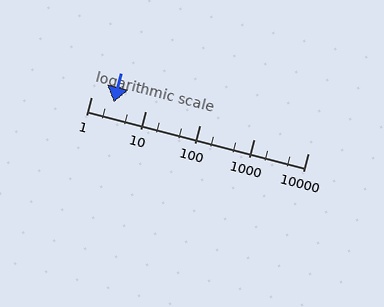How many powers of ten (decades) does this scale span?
The scale spans 4 decades, from 1 to 10000.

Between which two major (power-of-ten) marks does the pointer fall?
The pointer is between 1 and 10.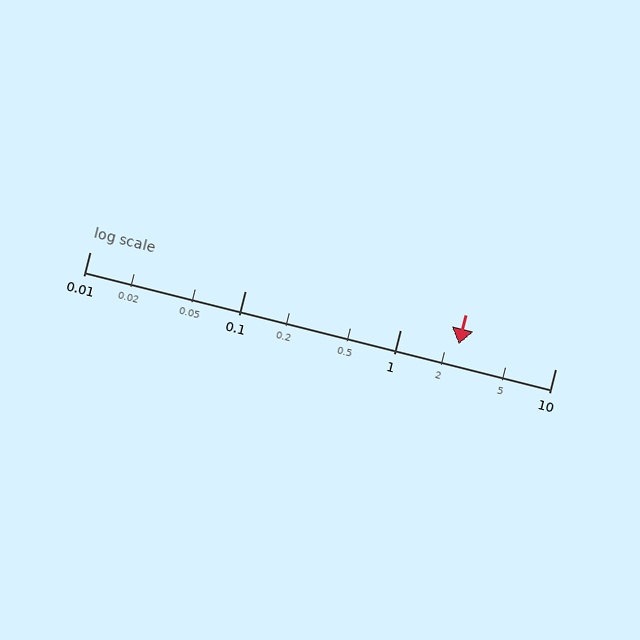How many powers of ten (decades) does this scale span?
The scale spans 3 decades, from 0.01 to 10.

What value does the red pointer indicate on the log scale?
The pointer indicates approximately 2.4.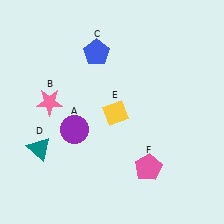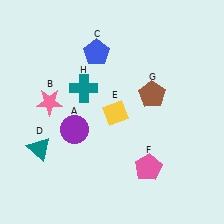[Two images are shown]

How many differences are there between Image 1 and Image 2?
There are 2 differences between the two images.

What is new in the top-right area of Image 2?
A brown pentagon (G) was added in the top-right area of Image 2.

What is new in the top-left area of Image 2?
A teal cross (H) was added in the top-left area of Image 2.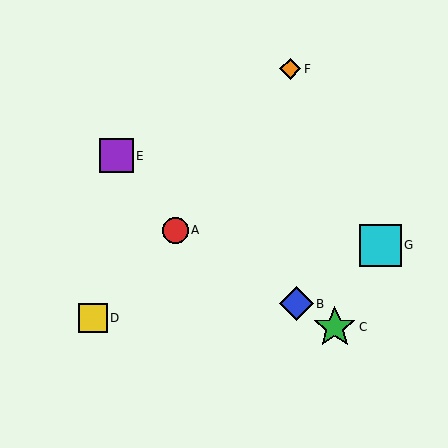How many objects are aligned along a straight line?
3 objects (A, B, C) are aligned along a straight line.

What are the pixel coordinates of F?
Object F is at (290, 69).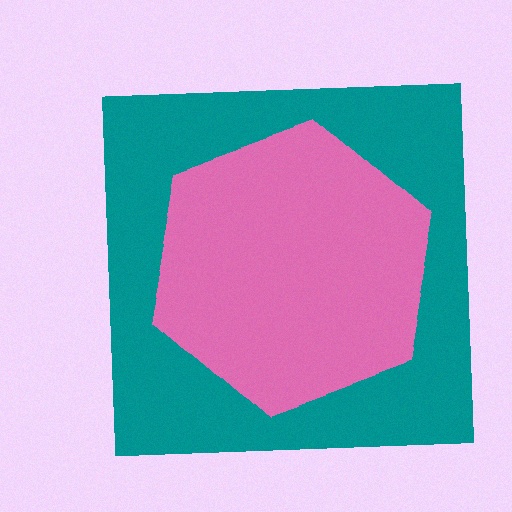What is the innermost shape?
The pink hexagon.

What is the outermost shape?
The teal square.